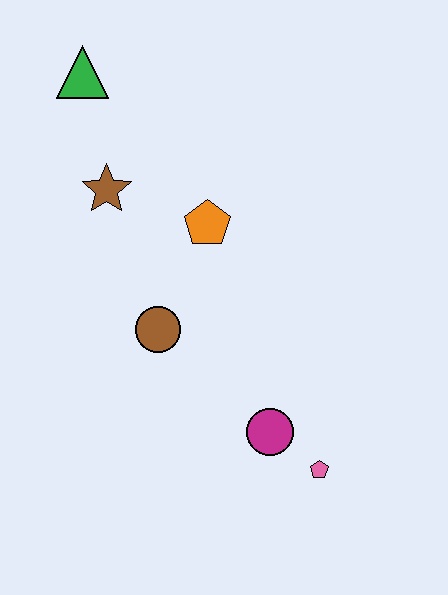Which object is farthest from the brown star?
The pink pentagon is farthest from the brown star.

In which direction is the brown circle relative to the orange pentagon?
The brown circle is below the orange pentagon.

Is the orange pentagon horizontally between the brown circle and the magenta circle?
Yes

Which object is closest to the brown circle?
The orange pentagon is closest to the brown circle.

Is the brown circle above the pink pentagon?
Yes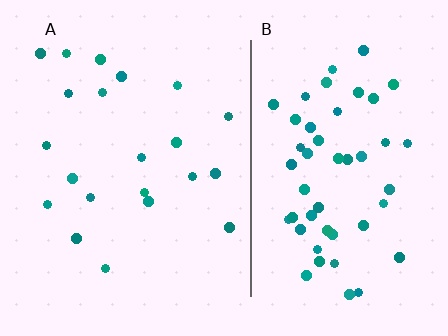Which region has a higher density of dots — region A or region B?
B (the right).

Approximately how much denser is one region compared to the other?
Approximately 2.4× — region B over region A.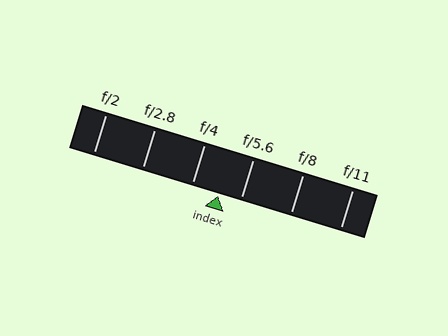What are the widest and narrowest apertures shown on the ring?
The widest aperture shown is f/2 and the narrowest is f/11.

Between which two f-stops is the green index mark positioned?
The index mark is between f/4 and f/5.6.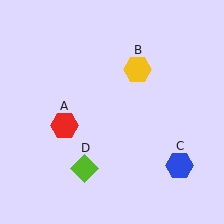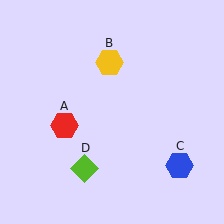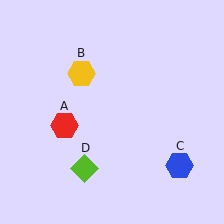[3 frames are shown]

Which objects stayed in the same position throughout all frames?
Red hexagon (object A) and blue hexagon (object C) and lime diamond (object D) remained stationary.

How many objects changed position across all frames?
1 object changed position: yellow hexagon (object B).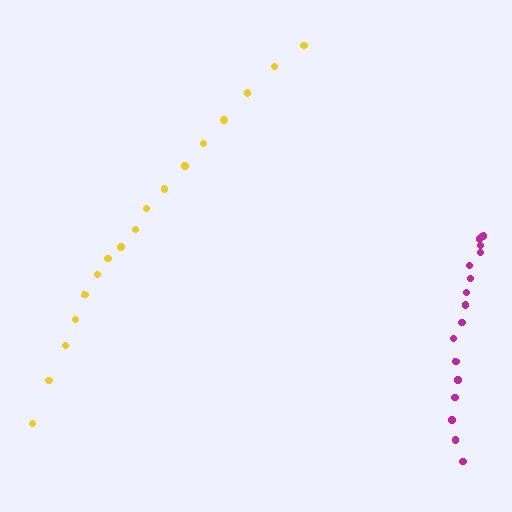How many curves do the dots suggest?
There are 2 distinct paths.